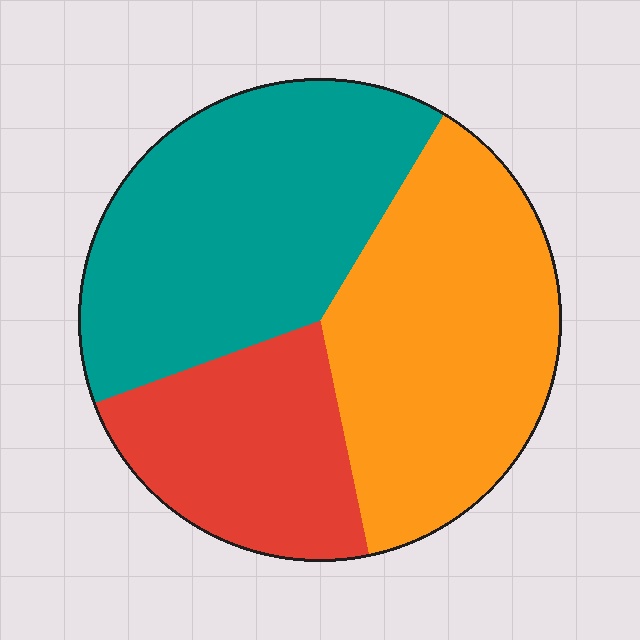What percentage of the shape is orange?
Orange covers 38% of the shape.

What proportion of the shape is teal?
Teal covers 39% of the shape.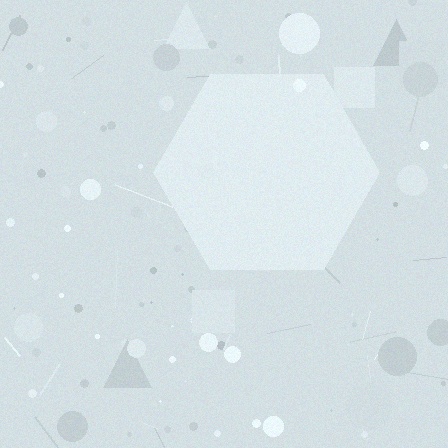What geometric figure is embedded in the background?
A hexagon is embedded in the background.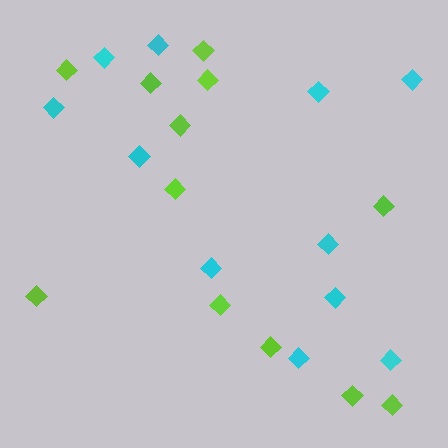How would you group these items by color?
There are 2 groups: one group of cyan diamonds (11) and one group of lime diamonds (12).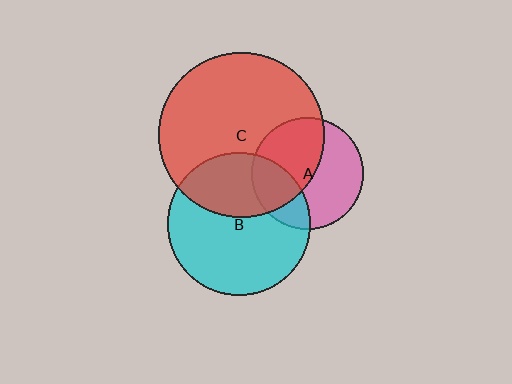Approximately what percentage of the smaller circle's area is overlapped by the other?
Approximately 30%.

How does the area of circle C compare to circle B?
Approximately 1.3 times.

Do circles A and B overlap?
Yes.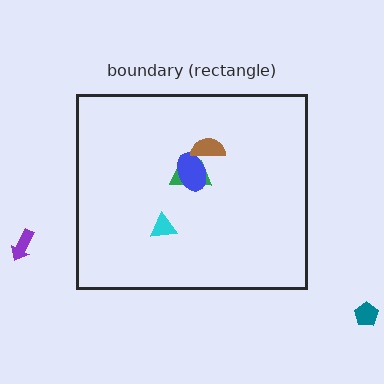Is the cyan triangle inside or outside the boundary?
Inside.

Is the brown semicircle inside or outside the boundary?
Inside.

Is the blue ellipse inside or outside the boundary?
Inside.